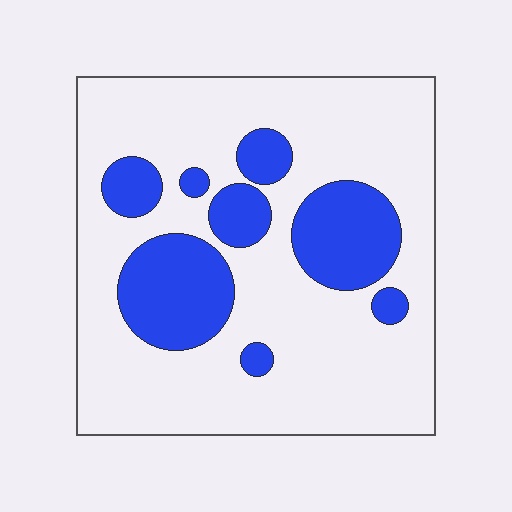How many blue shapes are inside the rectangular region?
8.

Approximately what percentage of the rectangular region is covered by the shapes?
Approximately 25%.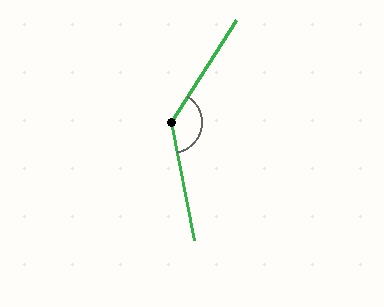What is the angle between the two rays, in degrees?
Approximately 137 degrees.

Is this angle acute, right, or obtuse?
It is obtuse.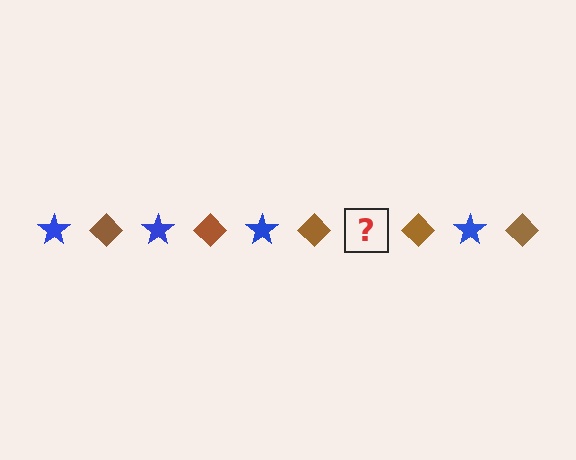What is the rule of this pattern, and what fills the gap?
The rule is that the pattern alternates between blue star and brown diamond. The gap should be filled with a blue star.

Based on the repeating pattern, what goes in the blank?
The blank should be a blue star.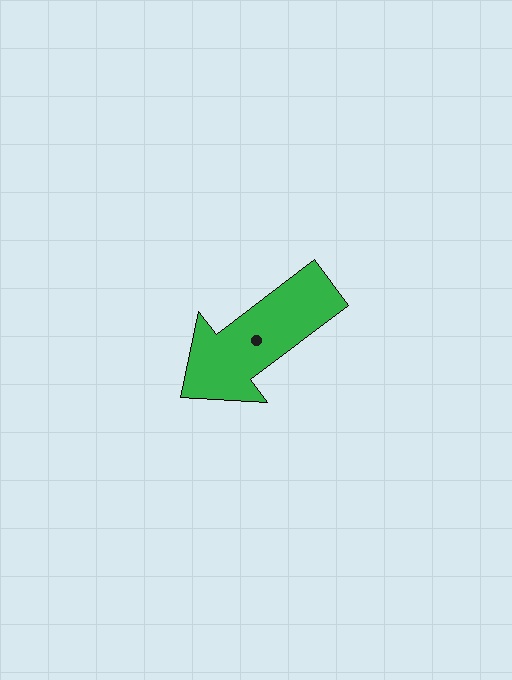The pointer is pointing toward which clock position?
Roughly 8 o'clock.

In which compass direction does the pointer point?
Southwest.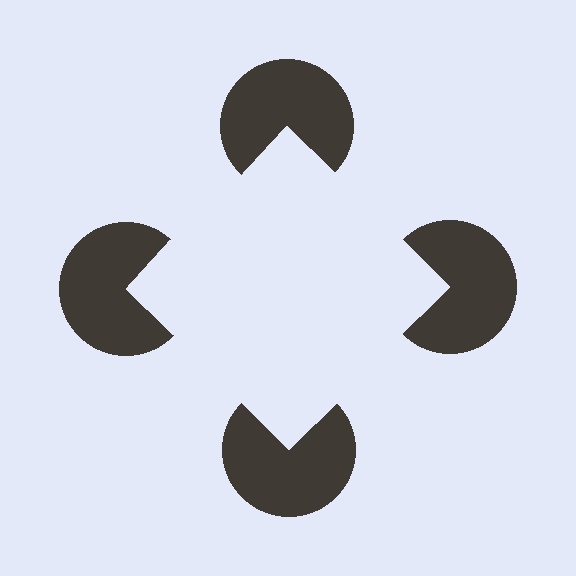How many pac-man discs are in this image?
There are 4 — one at each vertex of the illusory square.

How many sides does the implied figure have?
4 sides.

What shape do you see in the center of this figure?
An illusory square — its edges are inferred from the aligned wedge cuts in the pac-man discs, not physically drawn.